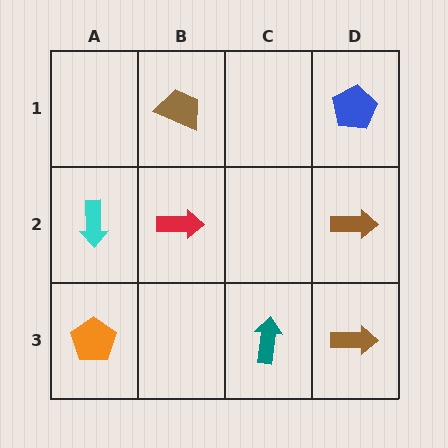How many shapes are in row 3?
3 shapes.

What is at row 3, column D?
A brown arrow.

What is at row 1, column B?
A brown trapezoid.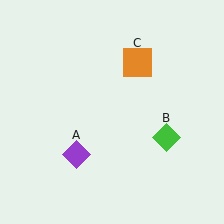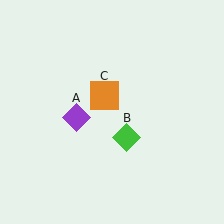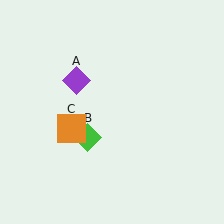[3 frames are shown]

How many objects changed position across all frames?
3 objects changed position: purple diamond (object A), green diamond (object B), orange square (object C).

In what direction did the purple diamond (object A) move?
The purple diamond (object A) moved up.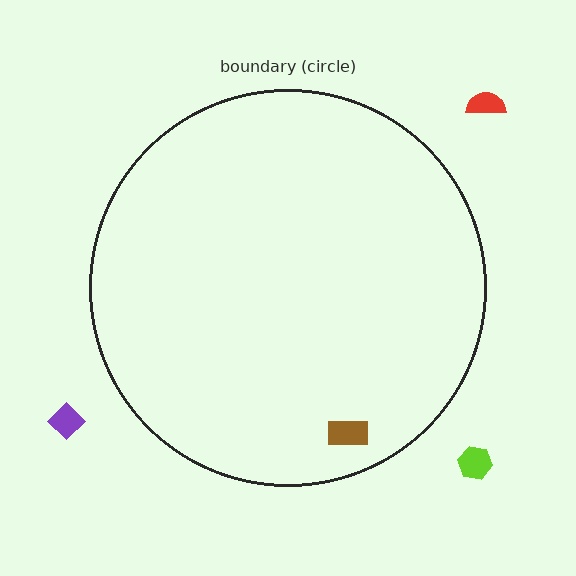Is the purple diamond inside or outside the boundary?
Outside.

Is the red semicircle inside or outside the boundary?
Outside.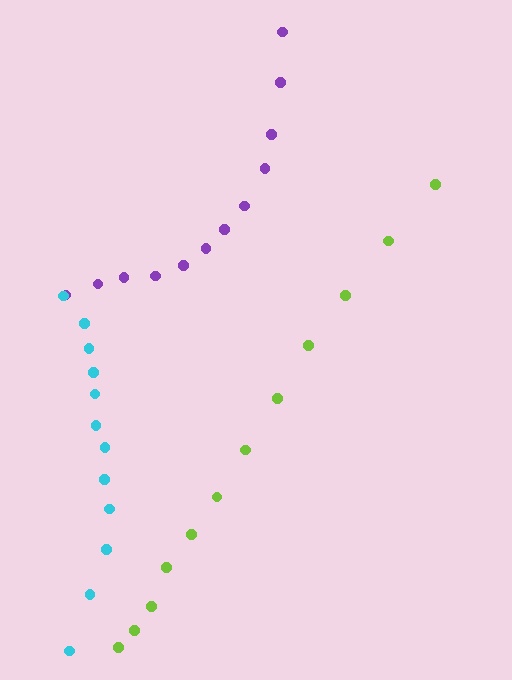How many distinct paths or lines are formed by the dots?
There are 3 distinct paths.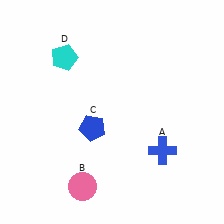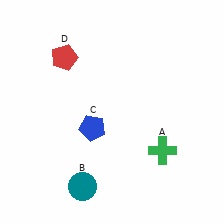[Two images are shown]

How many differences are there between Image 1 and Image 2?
There are 3 differences between the two images.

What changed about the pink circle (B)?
In Image 1, B is pink. In Image 2, it changed to teal.